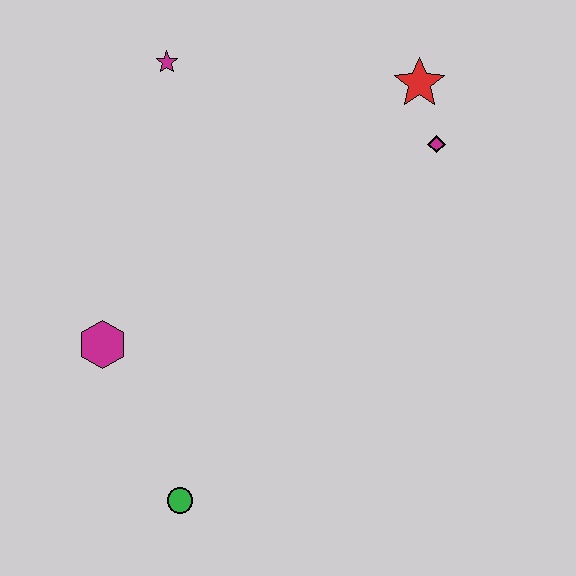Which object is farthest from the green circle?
The red star is farthest from the green circle.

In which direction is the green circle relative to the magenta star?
The green circle is below the magenta star.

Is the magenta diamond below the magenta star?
Yes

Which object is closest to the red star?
The magenta diamond is closest to the red star.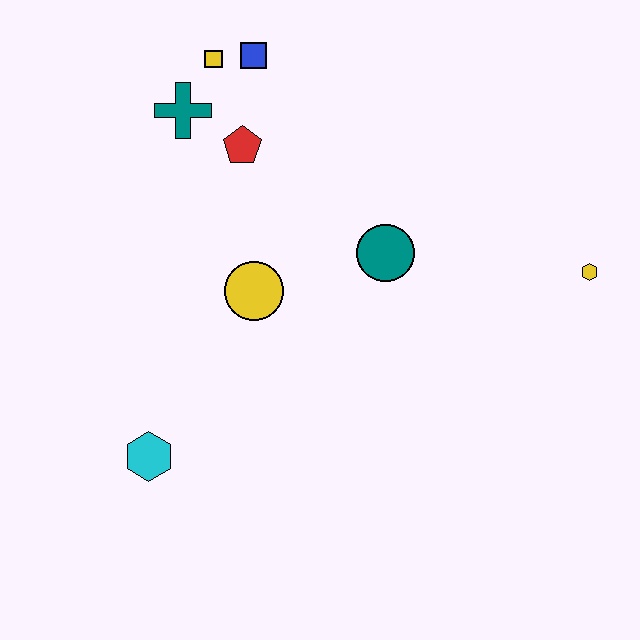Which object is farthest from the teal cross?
The yellow hexagon is farthest from the teal cross.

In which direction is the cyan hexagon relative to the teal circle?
The cyan hexagon is to the left of the teal circle.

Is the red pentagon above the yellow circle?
Yes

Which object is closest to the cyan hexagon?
The yellow circle is closest to the cyan hexagon.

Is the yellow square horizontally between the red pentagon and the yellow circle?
No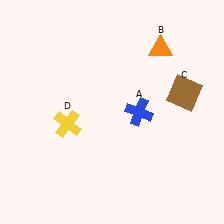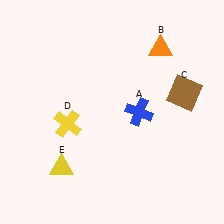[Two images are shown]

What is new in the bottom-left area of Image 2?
A yellow triangle (E) was added in the bottom-left area of Image 2.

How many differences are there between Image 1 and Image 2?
There is 1 difference between the two images.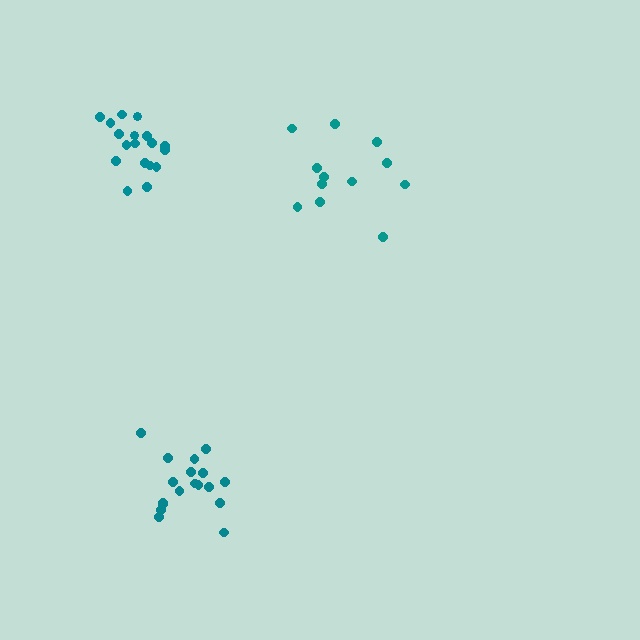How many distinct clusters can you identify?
There are 3 distinct clusters.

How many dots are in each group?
Group 1: 12 dots, Group 2: 18 dots, Group 3: 18 dots (48 total).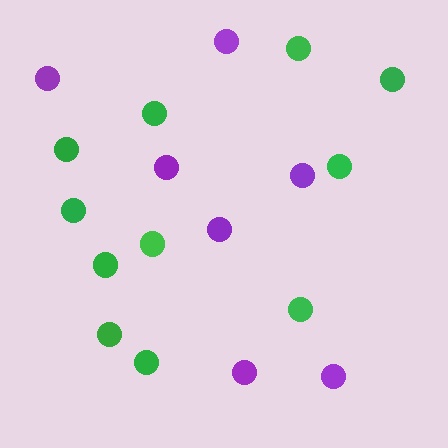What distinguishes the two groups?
There are 2 groups: one group of green circles (11) and one group of purple circles (7).